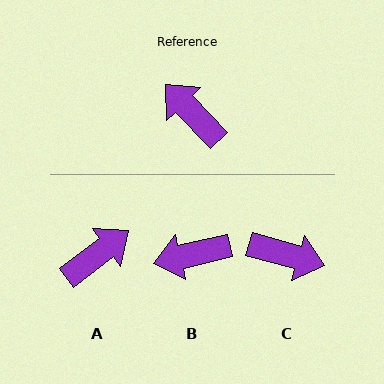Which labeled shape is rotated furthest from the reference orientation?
C, about 149 degrees away.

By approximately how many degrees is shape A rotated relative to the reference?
Approximately 96 degrees clockwise.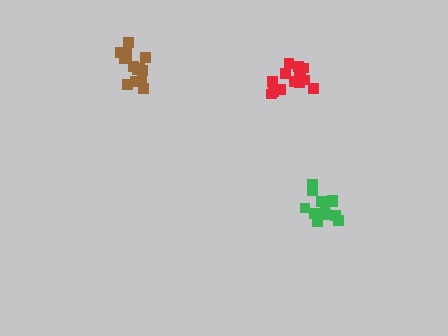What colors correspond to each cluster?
The clusters are colored: brown, red, green.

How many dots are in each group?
Group 1: 14 dots, Group 2: 14 dots, Group 3: 12 dots (40 total).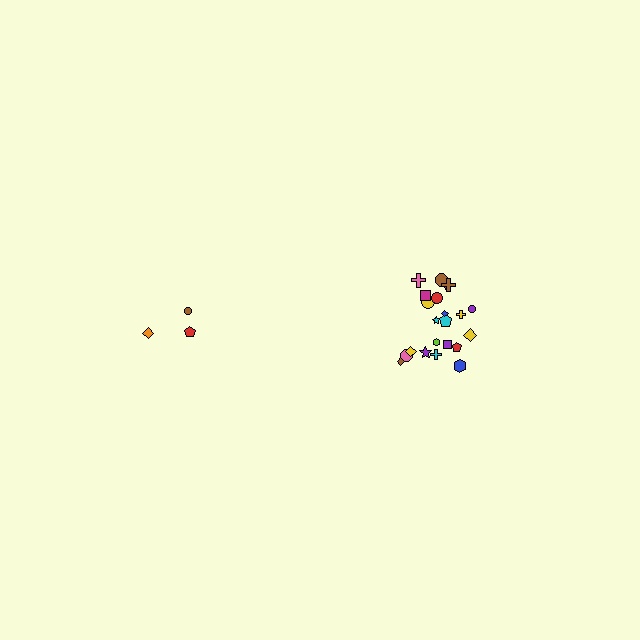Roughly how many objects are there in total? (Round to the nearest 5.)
Roughly 25 objects in total.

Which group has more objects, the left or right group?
The right group.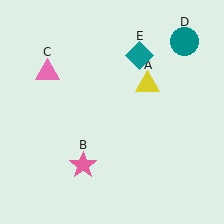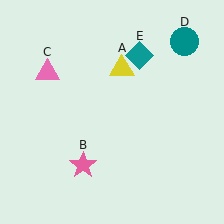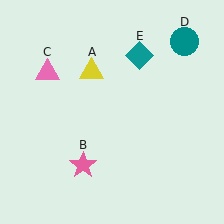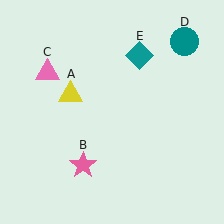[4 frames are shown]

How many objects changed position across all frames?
1 object changed position: yellow triangle (object A).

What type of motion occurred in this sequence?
The yellow triangle (object A) rotated counterclockwise around the center of the scene.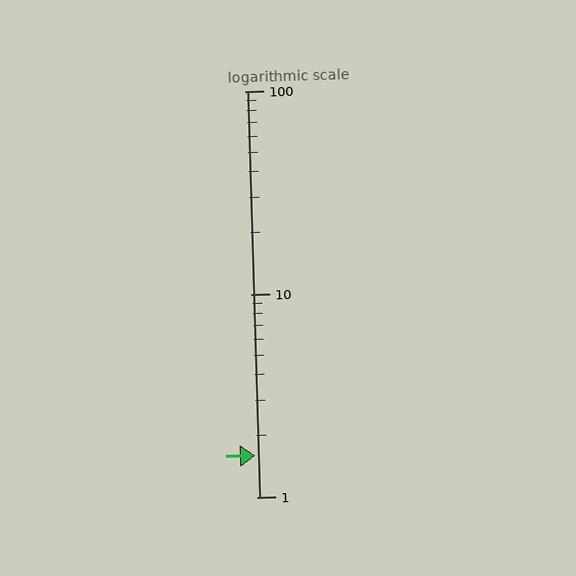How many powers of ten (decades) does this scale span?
The scale spans 2 decades, from 1 to 100.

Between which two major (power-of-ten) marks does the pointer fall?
The pointer is between 1 and 10.